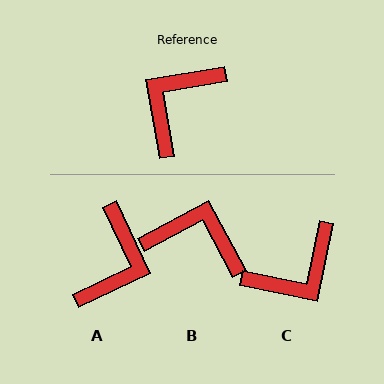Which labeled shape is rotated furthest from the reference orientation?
A, about 164 degrees away.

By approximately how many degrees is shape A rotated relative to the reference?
Approximately 164 degrees clockwise.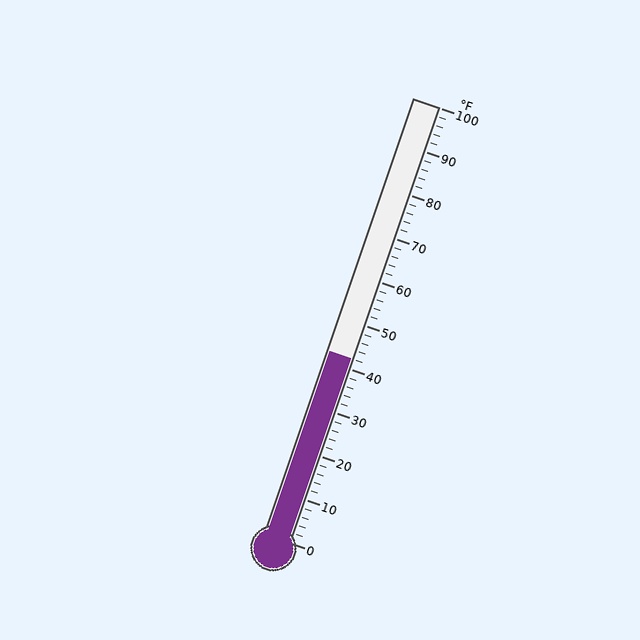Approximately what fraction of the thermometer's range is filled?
The thermometer is filled to approximately 40% of its range.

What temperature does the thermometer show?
The thermometer shows approximately 42°F.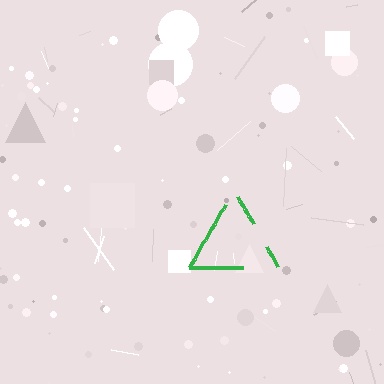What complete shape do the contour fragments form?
The contour fragments form a triangle.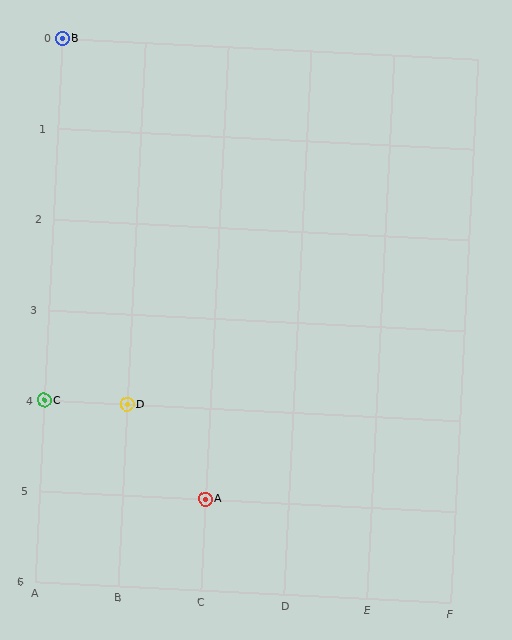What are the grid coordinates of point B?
Point B is at grid coordinates (A, 0).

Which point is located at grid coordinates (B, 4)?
Point D is at (B, 4).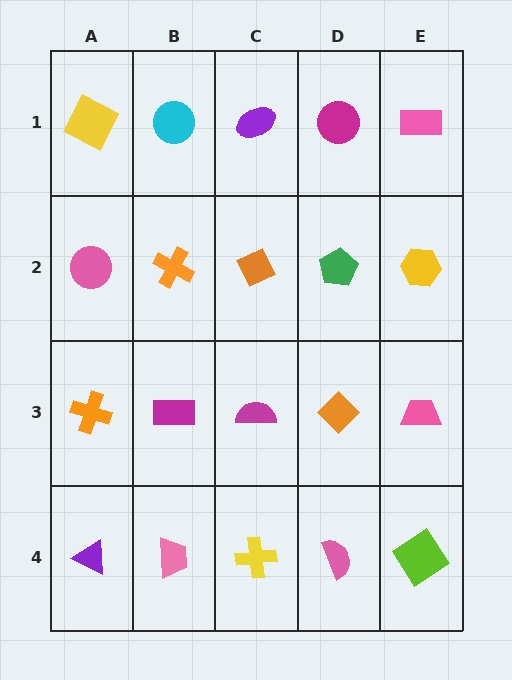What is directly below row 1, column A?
A pink circle.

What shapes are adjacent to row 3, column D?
A green pentagon (row 2, column D), a pink semicircle (row 4, column D), a magenta semicircle (row 3, column C), a pink trapezoid (row 3, column E).